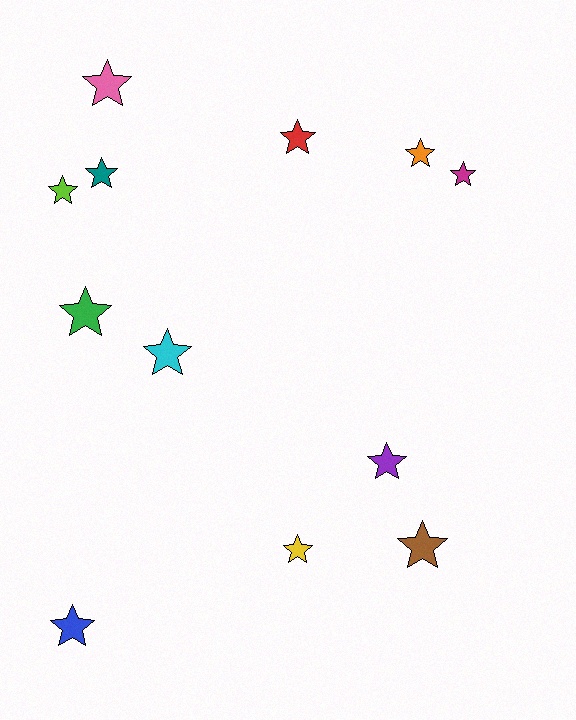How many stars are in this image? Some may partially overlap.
There are 12 stars.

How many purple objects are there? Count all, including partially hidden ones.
There is 1 purple object.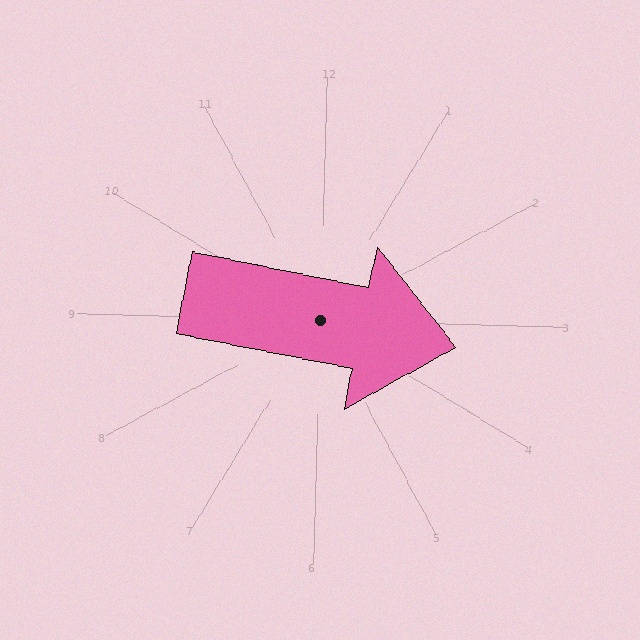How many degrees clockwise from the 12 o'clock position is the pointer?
Approximately 100 degrees.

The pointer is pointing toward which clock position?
Roughly 3 o'clock.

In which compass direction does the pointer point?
East.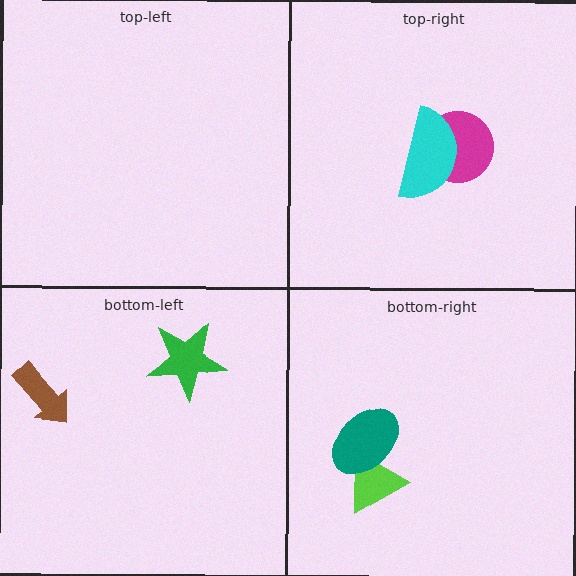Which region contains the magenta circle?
The top-right region.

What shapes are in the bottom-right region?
The lime triangle, the teal ellipse.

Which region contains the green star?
The bottom-left region.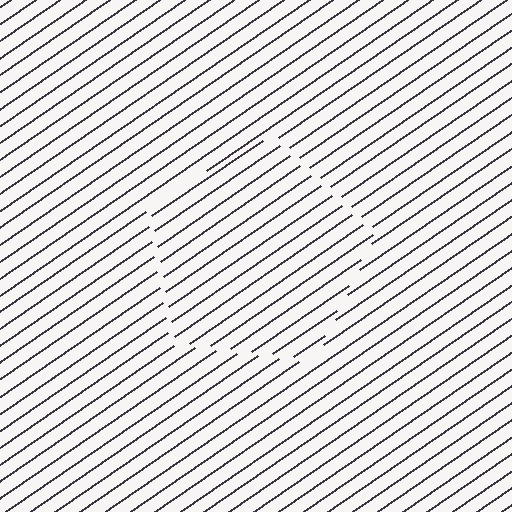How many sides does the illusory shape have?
5 sides — the line-ends trace a pentagon.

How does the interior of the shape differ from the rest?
The interior of the shape contains the same grating, shifted by half a period — the contour is defined by the phase discontinuity where line-ends from the inner and outer gratings abut.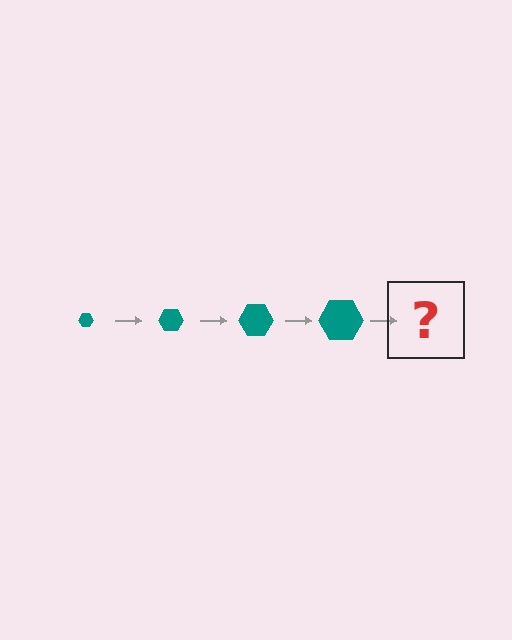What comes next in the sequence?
The next element should be a teal hexagon, larger than the previous one.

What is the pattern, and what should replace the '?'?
The pattern is that the hexagon gets progressively larger each step. The '?' should be a teal hexagon, larger than the previous one.